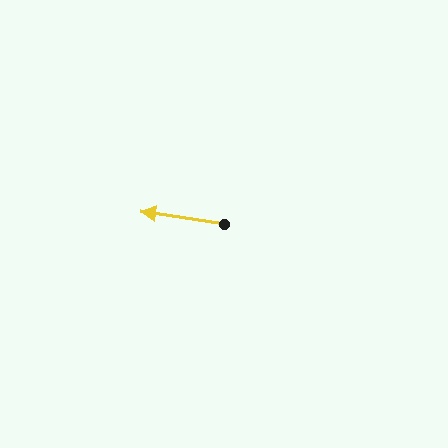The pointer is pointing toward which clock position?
Roughly 9 o'clock.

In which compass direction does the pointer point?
West.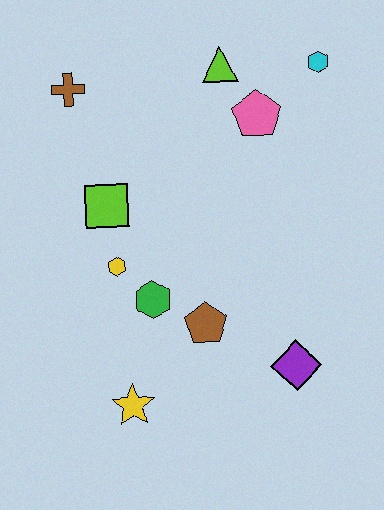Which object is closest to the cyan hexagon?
The pink pentagon is closest to the cyan hexagon.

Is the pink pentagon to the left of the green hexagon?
No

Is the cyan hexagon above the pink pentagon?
Yes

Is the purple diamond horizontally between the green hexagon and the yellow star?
No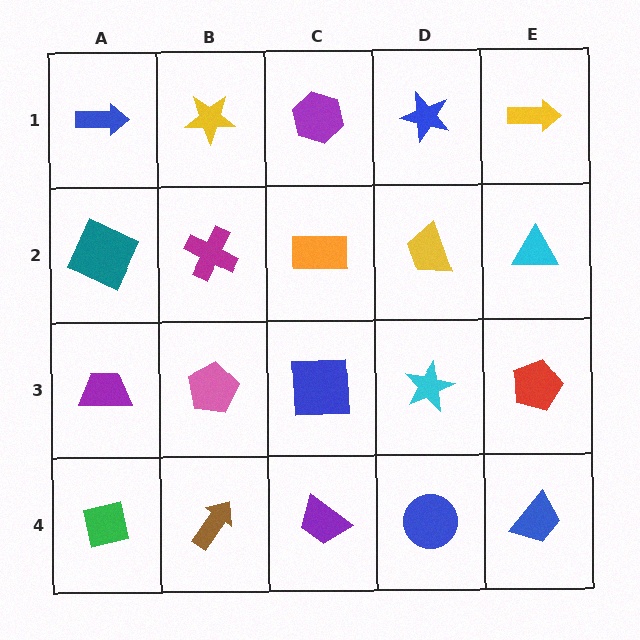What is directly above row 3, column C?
An orange rectangle.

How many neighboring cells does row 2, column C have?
4.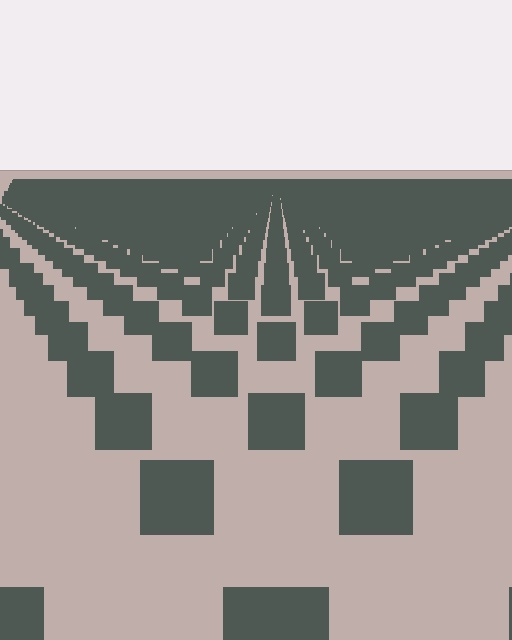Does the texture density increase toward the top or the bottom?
Density increases toward the top.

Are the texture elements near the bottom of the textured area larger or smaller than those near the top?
Larger. Near the bottom, elements are closer to the viewer and appear at a bigger on-screen size.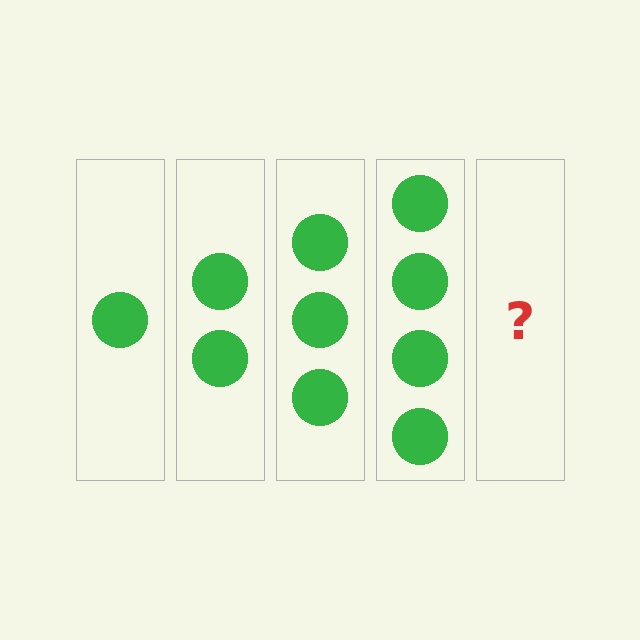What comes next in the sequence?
The next element should be 5 circles.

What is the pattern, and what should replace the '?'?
The pattern is that each step adds one more circle. The '?' should be 5 circles.